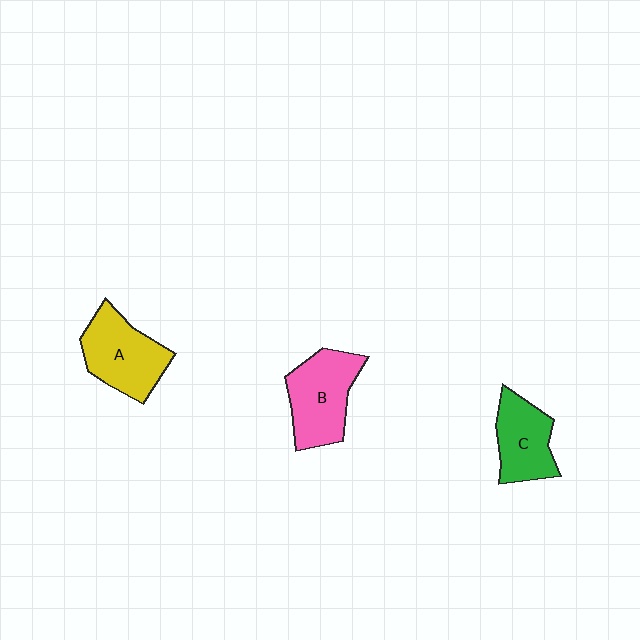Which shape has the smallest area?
Shape C (green).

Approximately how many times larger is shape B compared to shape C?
Approximately 1.2 times.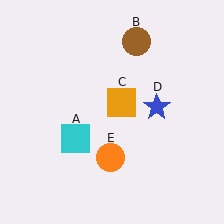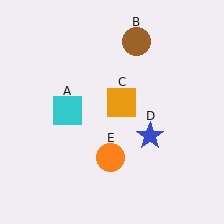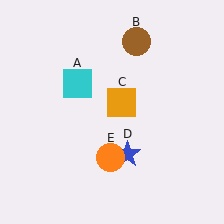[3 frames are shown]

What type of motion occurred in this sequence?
The cyan square (object A), blue star (object D) rotated clockwise around the center of the scene.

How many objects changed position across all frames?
2 objects changed position: cyan square (object A), blue star (object D).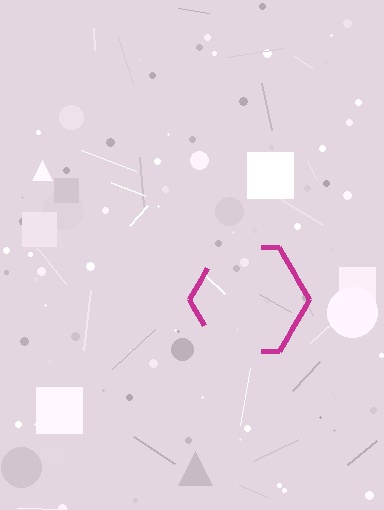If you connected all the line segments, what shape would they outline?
They would outline a hexagon.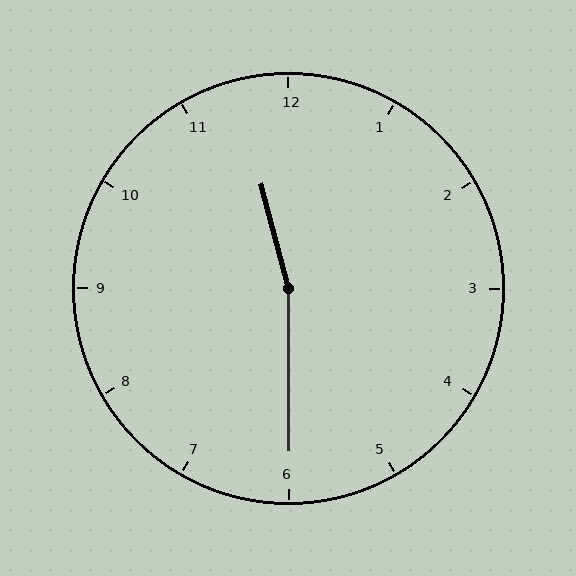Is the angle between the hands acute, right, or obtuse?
It is obtuse.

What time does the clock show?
11:30.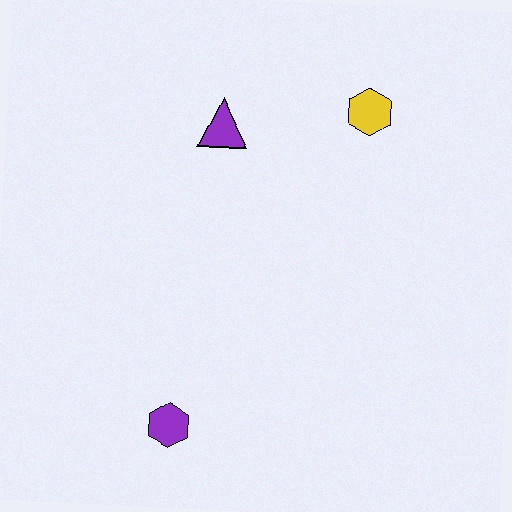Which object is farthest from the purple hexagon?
The yellow hexagon is farthest from the purple hexagon.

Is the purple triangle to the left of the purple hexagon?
No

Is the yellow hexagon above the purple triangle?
Yes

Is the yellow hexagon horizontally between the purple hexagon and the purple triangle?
No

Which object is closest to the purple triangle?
The yellow hexagon is closest to the purple triangle.